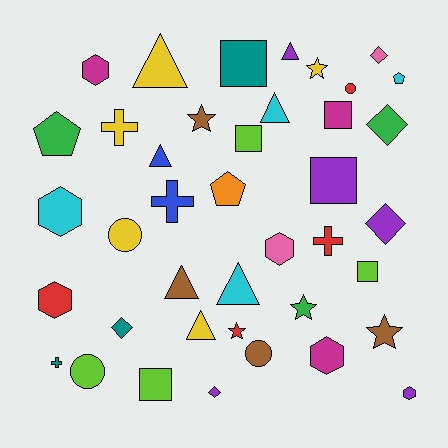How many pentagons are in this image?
There are 3 pentagons.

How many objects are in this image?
There are 40 objects.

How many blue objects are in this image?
There are 2 blue objects.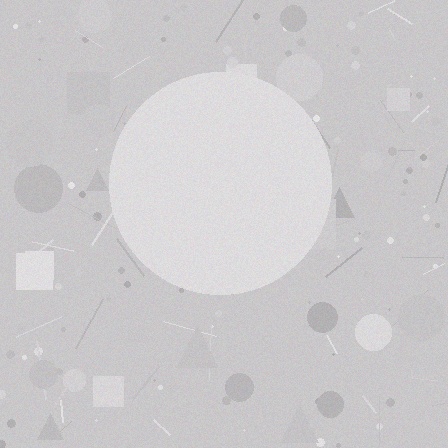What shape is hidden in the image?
A circle is hidden in the image.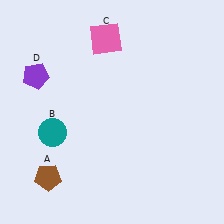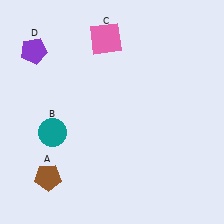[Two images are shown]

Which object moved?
The purple pentagon (D) moved up.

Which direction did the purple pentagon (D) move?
The purple pentagon (D) moved up.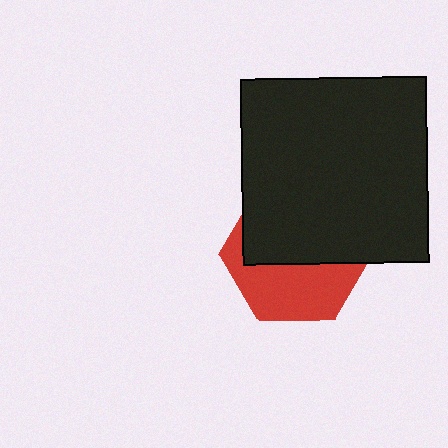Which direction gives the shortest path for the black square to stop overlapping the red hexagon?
Moving up gives the shortest separation.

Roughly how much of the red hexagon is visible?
A small part of it is visible (roughly 44%).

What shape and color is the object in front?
The object in front is a black square.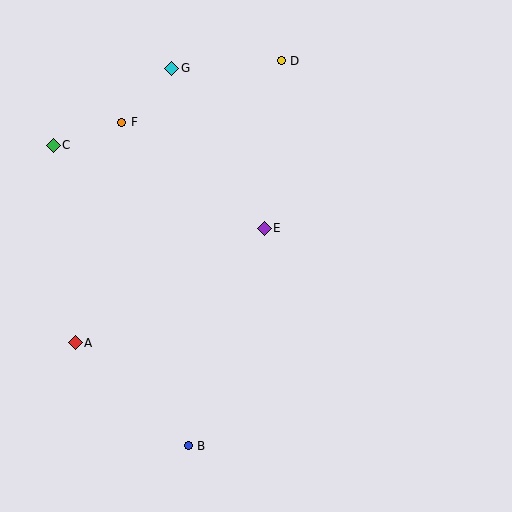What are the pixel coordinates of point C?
Point C is at (53, 145).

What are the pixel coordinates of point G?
Point G is at (172, 68).